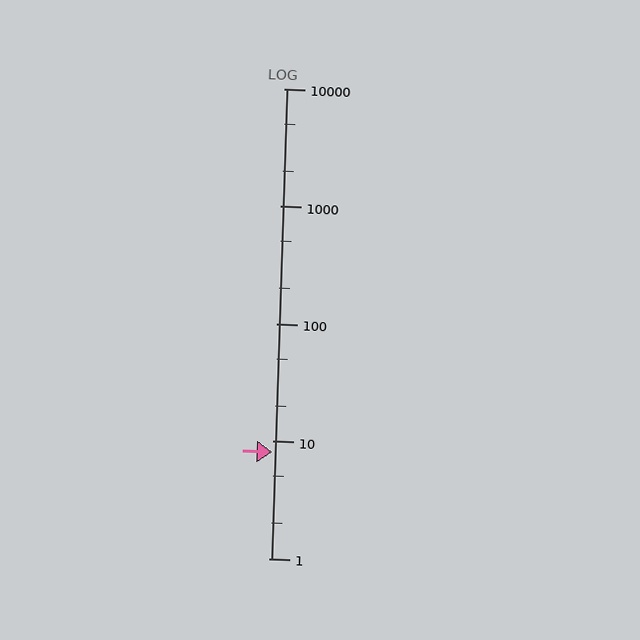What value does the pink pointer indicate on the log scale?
The pointer indicates approximately 8.1.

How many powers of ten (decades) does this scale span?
The scale spans 4 decades, from 1 to 10000.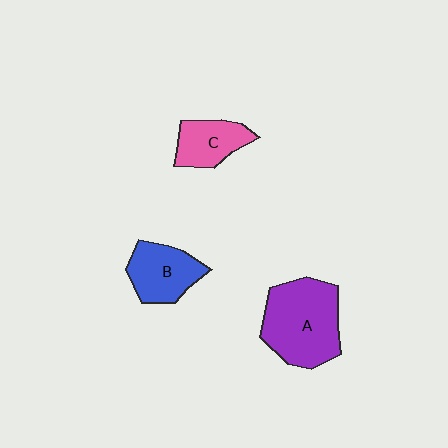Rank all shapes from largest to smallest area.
From largest to smallest: A (purple), B (blue), C (pink).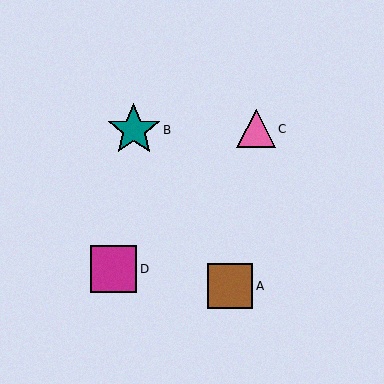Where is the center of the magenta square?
The center of the magenta square is at (114, 269).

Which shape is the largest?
The teal star (labeled B) is the largest.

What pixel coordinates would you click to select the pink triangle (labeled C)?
Click at (256, 129) to select the pink triangle C.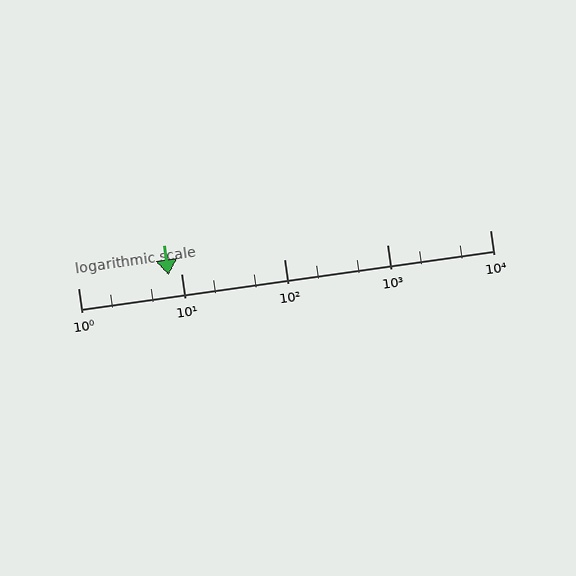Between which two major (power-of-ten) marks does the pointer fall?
The pointer is between 1 and 10.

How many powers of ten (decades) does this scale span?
The scale spans 4 decades, from 1 to 10000.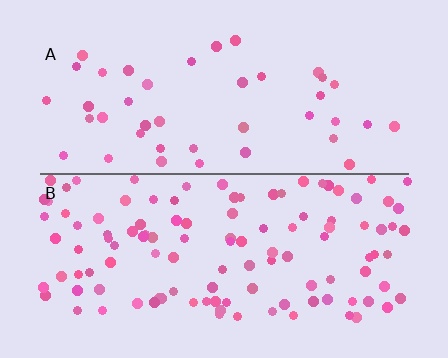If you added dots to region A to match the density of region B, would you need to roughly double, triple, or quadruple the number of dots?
Approximately triple.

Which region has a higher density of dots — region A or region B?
B (the bottom).